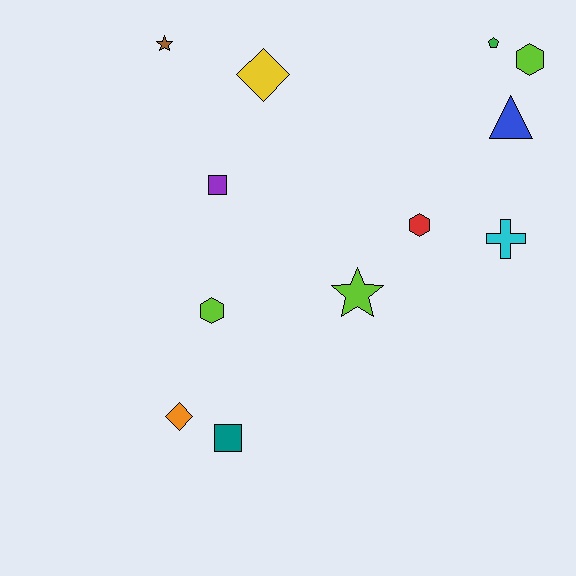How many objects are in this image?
There are 12 objects.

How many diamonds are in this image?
There are 2 diamonds.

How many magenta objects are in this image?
There are no magenta objects.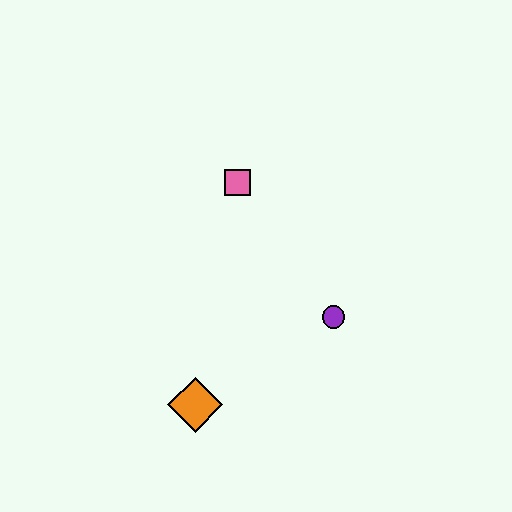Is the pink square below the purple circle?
No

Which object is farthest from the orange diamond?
The pink square is farthest from the orange diamond.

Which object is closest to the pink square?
The purple circle is closest to the pink square.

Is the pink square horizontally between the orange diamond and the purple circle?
Yes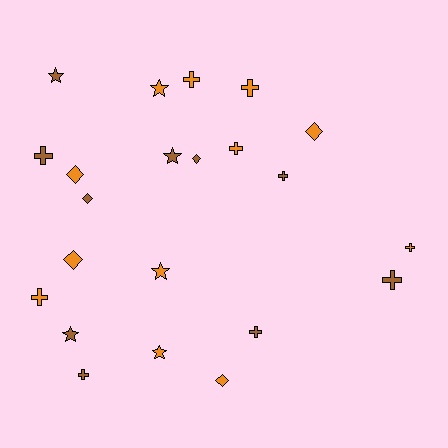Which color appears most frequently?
Orange, with 12 objects.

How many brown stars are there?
There are 3 brown stars.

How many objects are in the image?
There are 22 objects.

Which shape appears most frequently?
Cross, with 10 objects.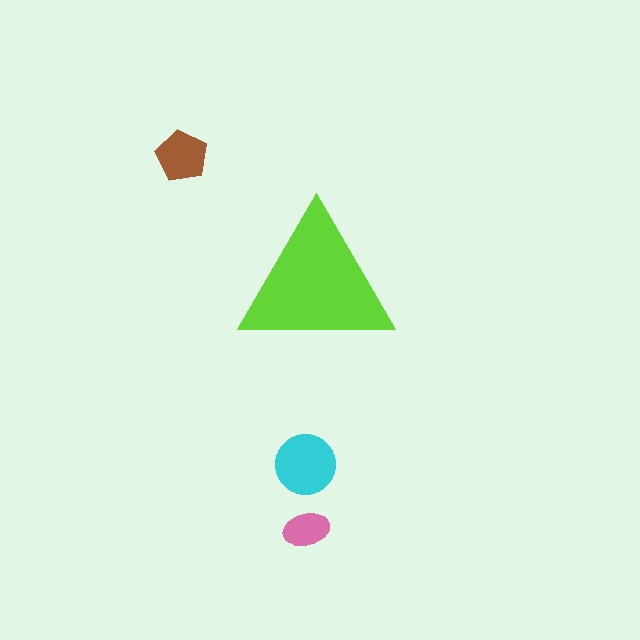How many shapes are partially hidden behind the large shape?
0 shapes are partially hidden.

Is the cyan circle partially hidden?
No, the cyan circle is fully visible.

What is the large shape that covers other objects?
A lime triangle.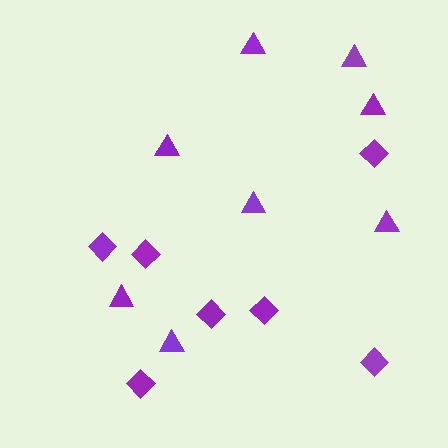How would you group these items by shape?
There are 2 groups: one group of diamonds (7) and one group of triangles (8).